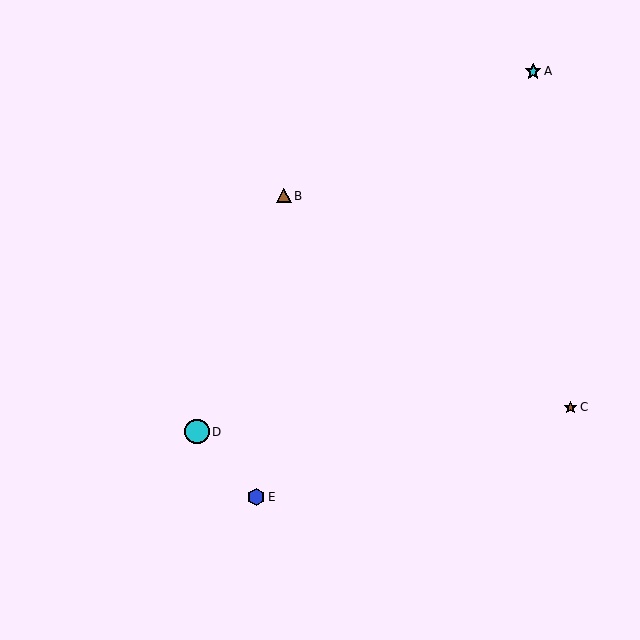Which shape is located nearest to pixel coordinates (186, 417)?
The cyan circle (labeled D) at (197, 432) is nearest to that location.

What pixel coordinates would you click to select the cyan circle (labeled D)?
Click at (197, 432) to select the cyan circle D.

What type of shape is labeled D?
Shape D is a cyan circle.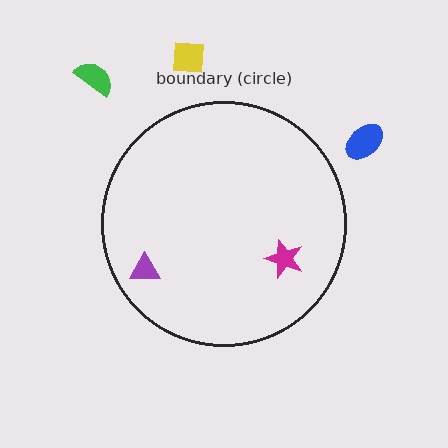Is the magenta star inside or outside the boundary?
Inside.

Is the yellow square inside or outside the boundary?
Outside.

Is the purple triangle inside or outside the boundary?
Inside.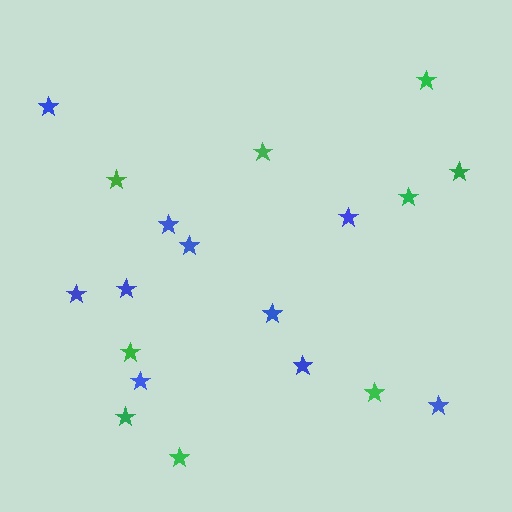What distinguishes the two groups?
There are 2 groups: one group of green stars (9) and one group of blue stars (10).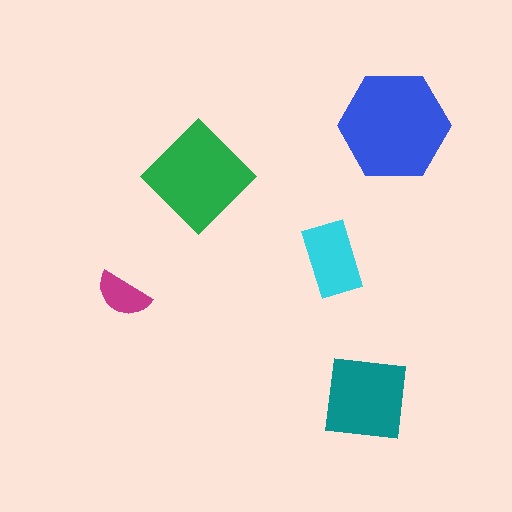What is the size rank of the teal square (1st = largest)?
3rd.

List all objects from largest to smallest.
The blue hexagon, the green diamond, the teal square, the cyan rectangle, the magenta semicircle.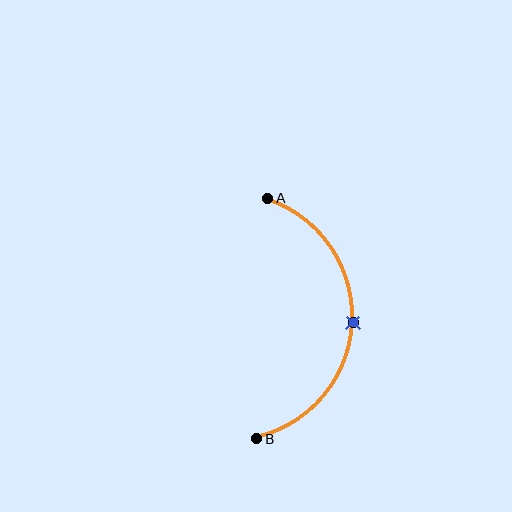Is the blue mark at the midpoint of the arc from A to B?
Yes. The blue mark lies on the arc at equal arc-length from both A and B — it is the arc midpoint.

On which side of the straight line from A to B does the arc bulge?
The arc bulges to the right of the straight line connecting A and B.